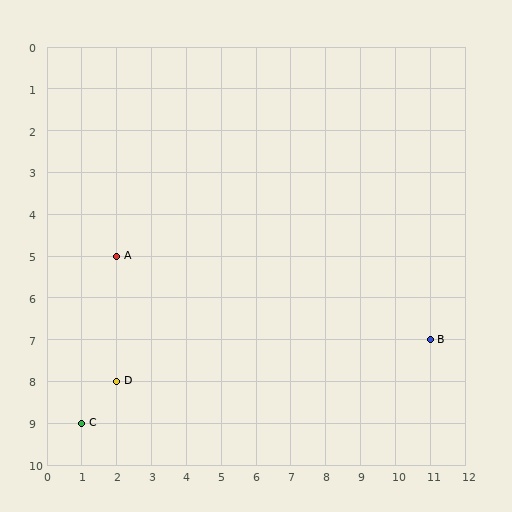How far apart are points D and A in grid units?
Points D and A are 3 rows apart.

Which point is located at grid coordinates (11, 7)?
Point B is at (11, 7).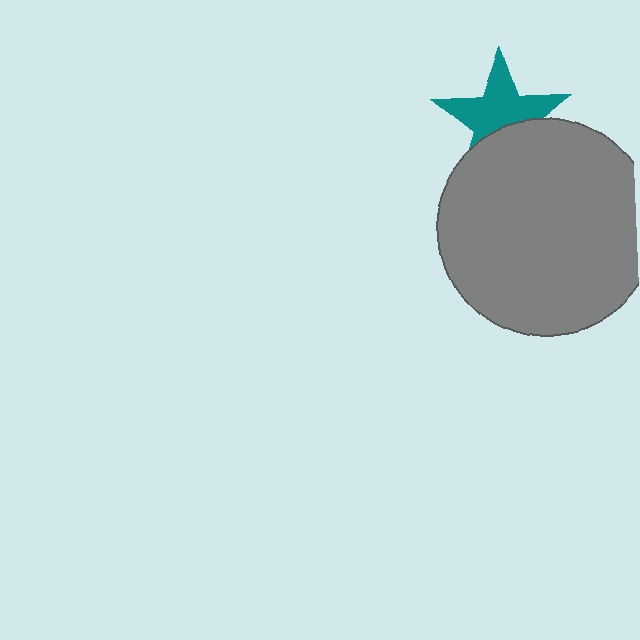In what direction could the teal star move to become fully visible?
The teal star could move up. That would shift it out from behind the gray circle entirely.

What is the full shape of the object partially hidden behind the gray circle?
The partially hidden object is a teal star.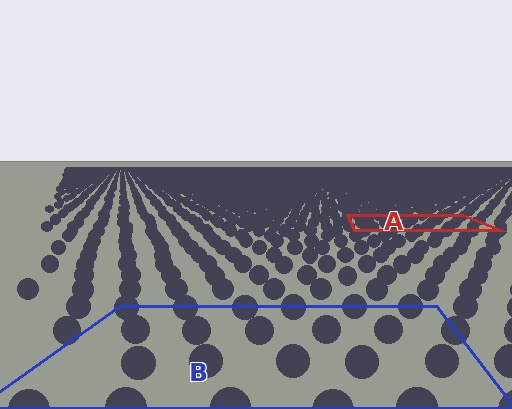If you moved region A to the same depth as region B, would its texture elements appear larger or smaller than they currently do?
They would appear larger. At a closer depth, the same texture elements are projected at a bigger on-screen size.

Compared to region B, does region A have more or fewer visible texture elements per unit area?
Region A has more texture elements per unit area — they are packed more densely because it is farther away.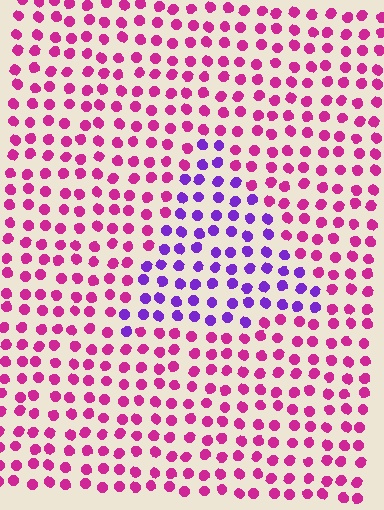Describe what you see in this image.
The image is filled with small magenta elements in a uniform arrangement. A triangle-shaped region is visible where the elements are tinted to a slightly different hue, forming a subtle color boundary.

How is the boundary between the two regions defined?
The boundary is defined purely by a slight shift in hue (about 50 degrees). Spacing, size, and orientation are identical on both sides.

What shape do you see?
I see a triangle.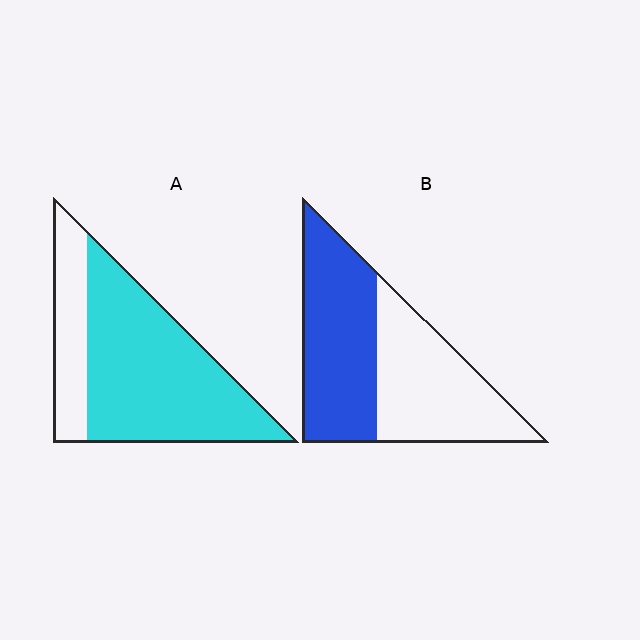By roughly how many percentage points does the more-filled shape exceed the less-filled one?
By roughly 25 percentage points (A over B).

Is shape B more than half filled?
Roughly half.